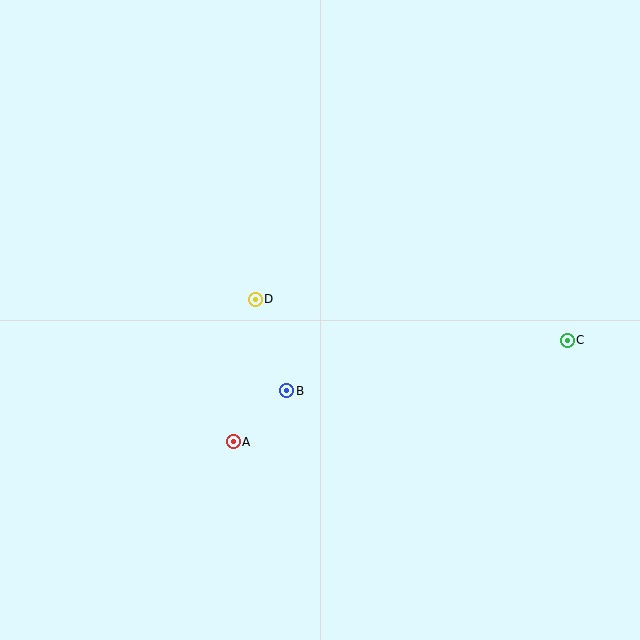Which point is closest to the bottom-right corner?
Point C is closest to the bottom-right corner.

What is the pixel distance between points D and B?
The distance between D and B is 97 pixels.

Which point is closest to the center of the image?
Point D at (255, 299) is closest to the center.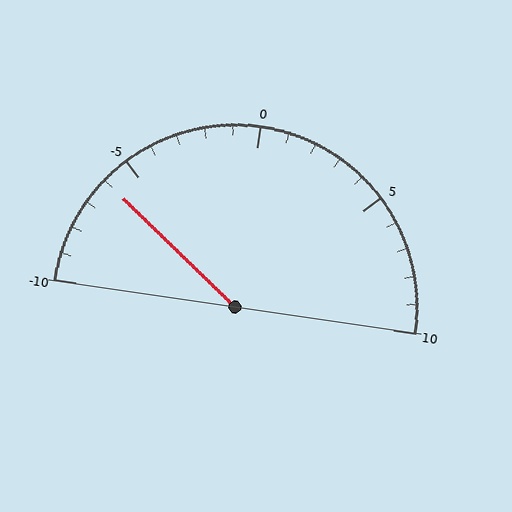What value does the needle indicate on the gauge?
The needle indicates approximately -6.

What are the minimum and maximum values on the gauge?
The gauge ranges from -10 to 10.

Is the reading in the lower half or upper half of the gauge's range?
The reading is in the lower half of the range (-10 to 10).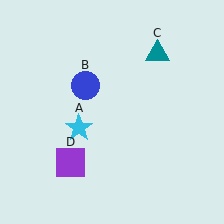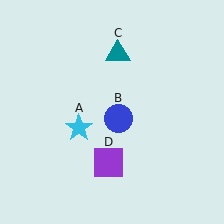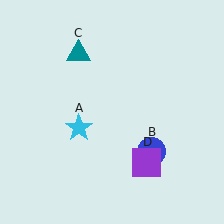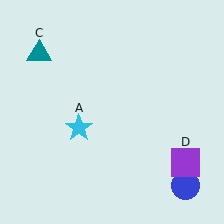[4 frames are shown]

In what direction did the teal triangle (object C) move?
The teal triangle (object C) moved left.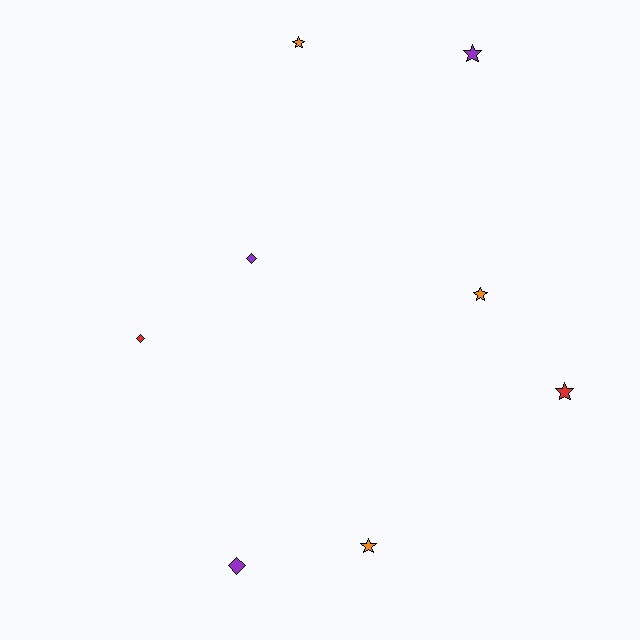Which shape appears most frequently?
Star, with 5 objects.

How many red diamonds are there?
There is 1 red diamond.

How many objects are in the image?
There are 8 objects.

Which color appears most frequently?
Orange, with 3 objects.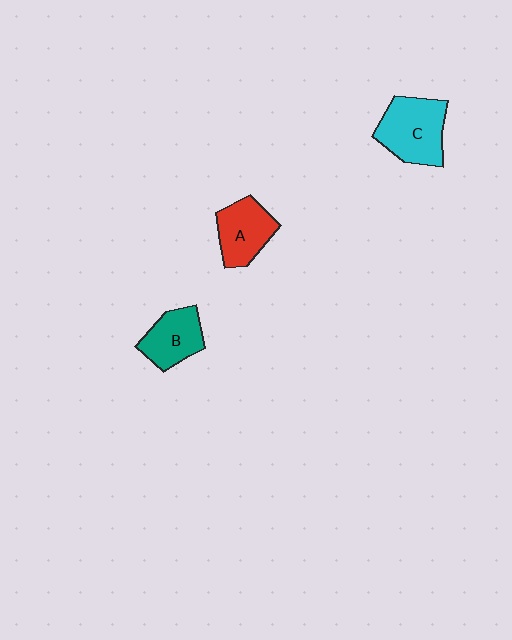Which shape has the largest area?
Shape C (cyan).